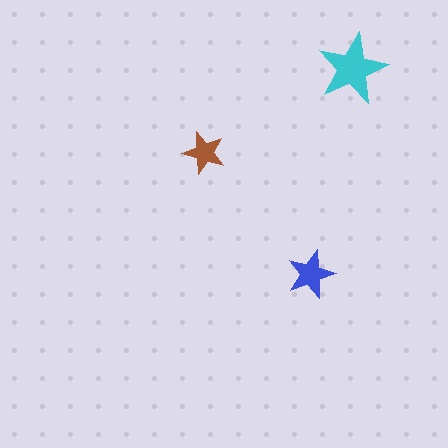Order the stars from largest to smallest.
the cyan one, the blue one, the brown one.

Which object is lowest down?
The blue star is bottommost.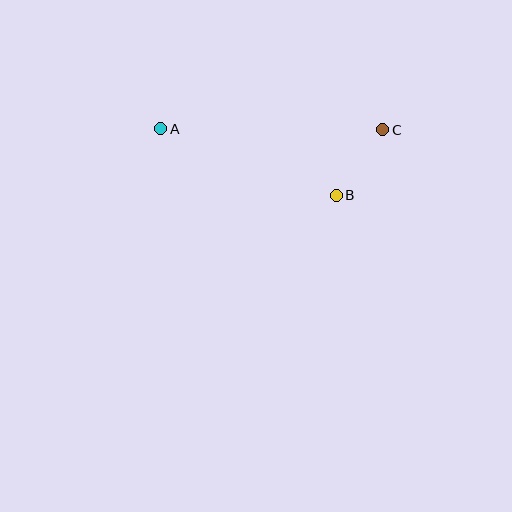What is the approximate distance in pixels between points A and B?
The distance between A and B is approximately 187 pixels.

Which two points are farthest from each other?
Points A and C are farthest from each other.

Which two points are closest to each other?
Points B and C are closest to each other.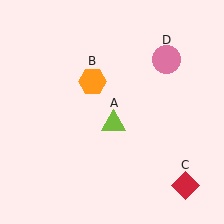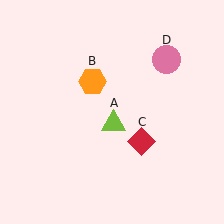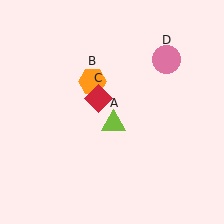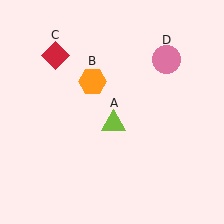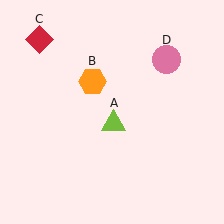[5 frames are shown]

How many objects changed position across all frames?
1 object changed position: red diamond (object C).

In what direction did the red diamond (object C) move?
The red diamond (object C) moved up and to the left.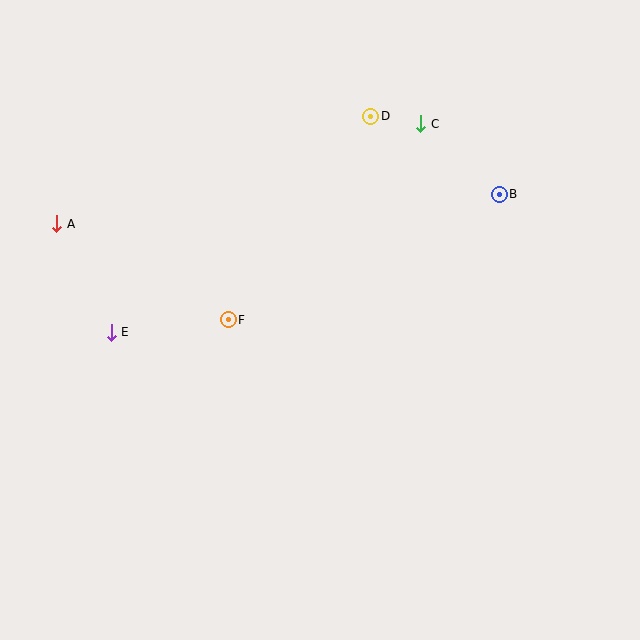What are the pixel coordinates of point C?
Point C is at (421, 124).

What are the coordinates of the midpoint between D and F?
The midpoint between D and F is at (300, 218).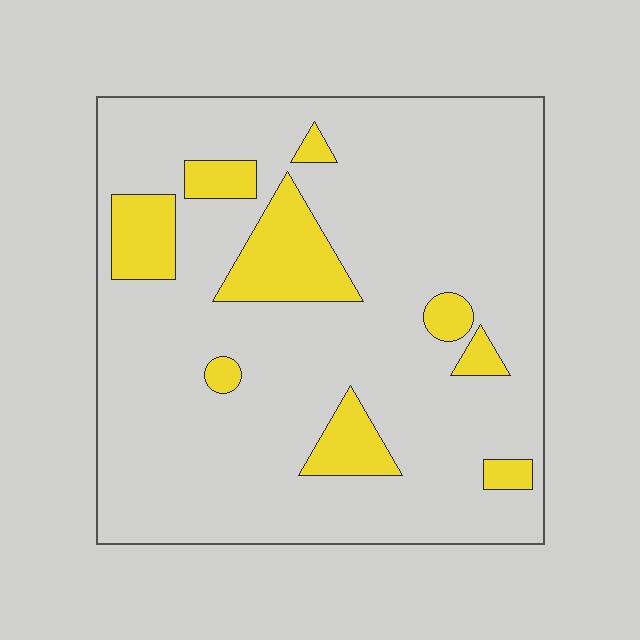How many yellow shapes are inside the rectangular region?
9.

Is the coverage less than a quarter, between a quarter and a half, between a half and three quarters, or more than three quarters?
Less than a quarter.